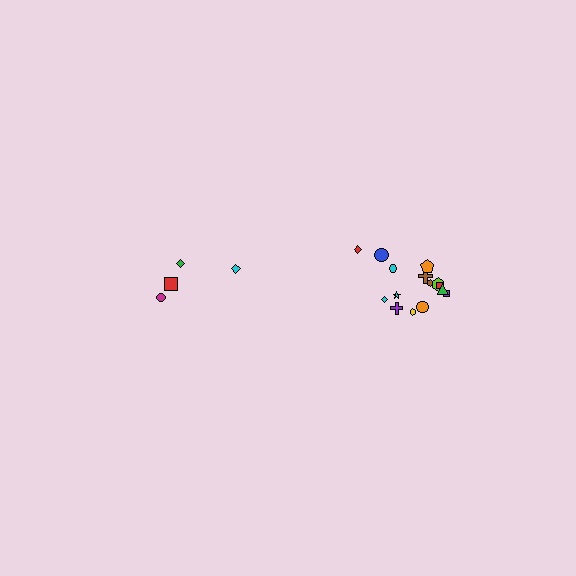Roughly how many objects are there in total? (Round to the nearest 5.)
Roughly 20 objects in total.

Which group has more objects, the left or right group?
The right group.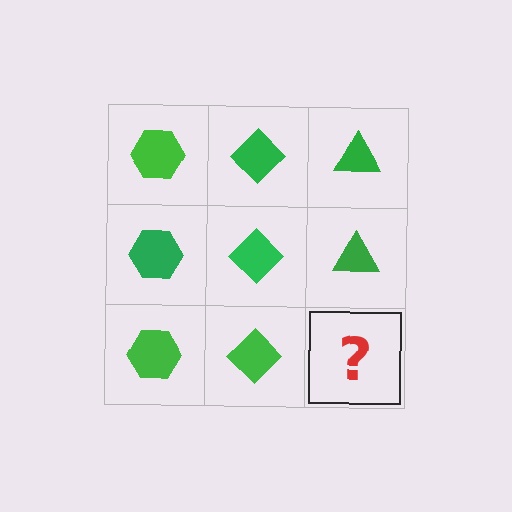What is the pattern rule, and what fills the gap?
The rule is that each column has a consistent shape. The gap should be filled with a green triangle.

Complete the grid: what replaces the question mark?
The question mark should be replaced with a green triangle.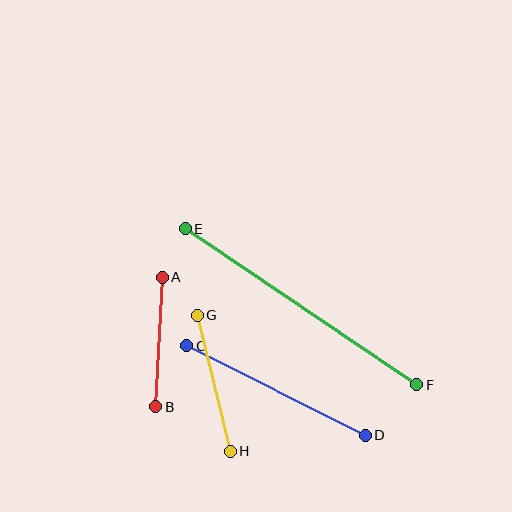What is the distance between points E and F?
The distance is approximately 279 pixels.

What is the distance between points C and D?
The distance is approximately 200 pixels.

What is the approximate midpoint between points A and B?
The midpoint is at approximately (159, 342) pixels.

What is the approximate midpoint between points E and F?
The midpoint is at approximately (301, 307) pixels.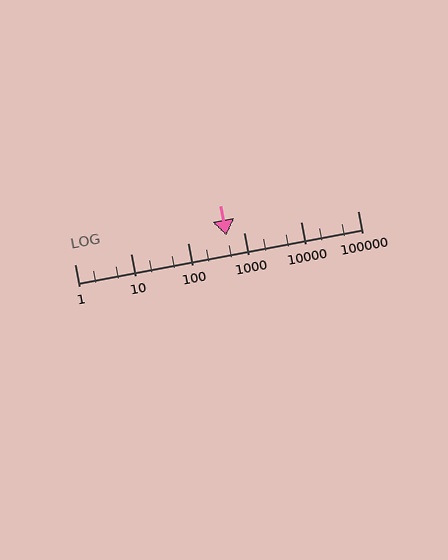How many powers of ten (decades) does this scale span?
The scale spans 5 decades, from 1 to 100000.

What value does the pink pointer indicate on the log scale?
The pointer indicates approximately 490.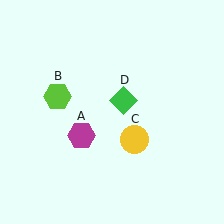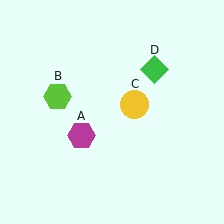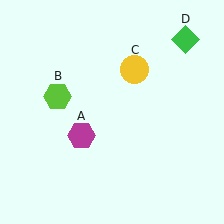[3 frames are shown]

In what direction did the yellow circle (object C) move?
The yellow circle (object C) moved up.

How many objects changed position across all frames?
2 objects changed position: yellow circle (object C), green diamond (object D).